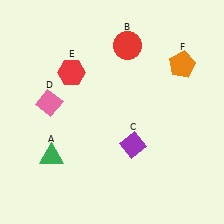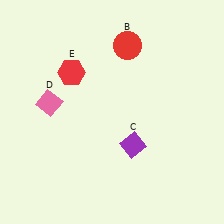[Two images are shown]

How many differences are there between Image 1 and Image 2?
There are 2 differences between the two images.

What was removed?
The orange pentagon (F), the green triangle (A) were removed in Image 2.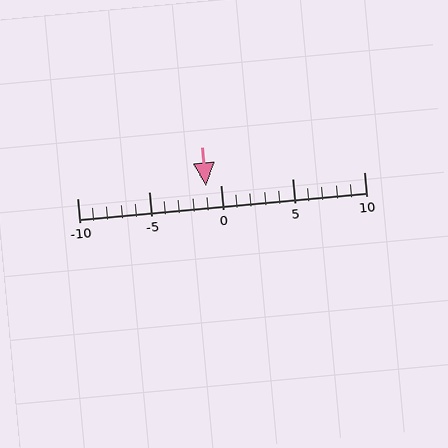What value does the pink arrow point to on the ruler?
The pink arrow points to approximately -1.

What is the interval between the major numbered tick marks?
The major tick marks are spaced 5 units apart.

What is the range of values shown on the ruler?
The ruler shows values from -10 to 10.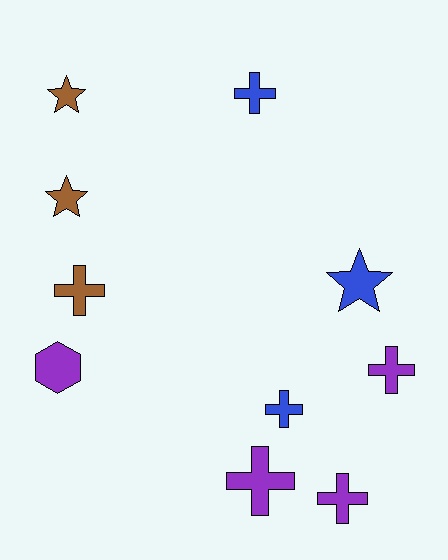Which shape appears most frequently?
Cross, with 6 objects.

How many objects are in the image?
There are 10 objects.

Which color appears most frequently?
Purple, with 4 objects.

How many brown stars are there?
There are 2 brown stars.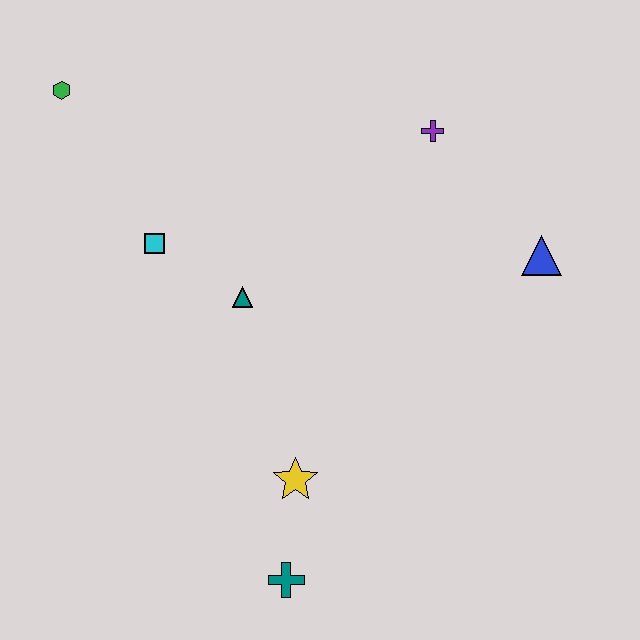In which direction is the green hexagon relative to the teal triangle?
The green hexagon is above the teal triangle.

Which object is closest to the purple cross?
The blue triangle is closest to the purple cross.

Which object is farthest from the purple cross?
The teal cross is farthest from the purple cross.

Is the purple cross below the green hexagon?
Yes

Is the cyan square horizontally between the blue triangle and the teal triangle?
No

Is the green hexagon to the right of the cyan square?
No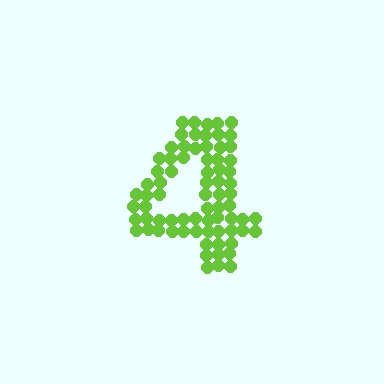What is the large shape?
The large shape is the digit 4.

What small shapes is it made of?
It is made of small circles.